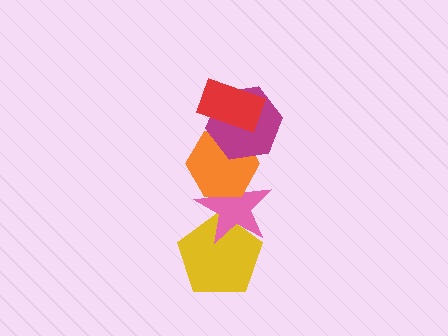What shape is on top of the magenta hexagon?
The red rectangle is on top of the magenta hexagon.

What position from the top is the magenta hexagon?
The magenta hexagon is 2nd from the top.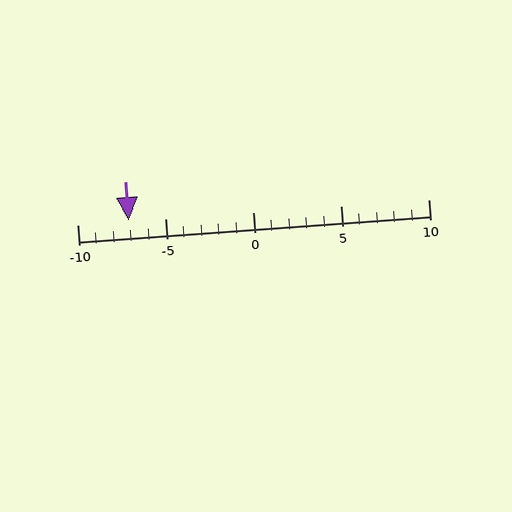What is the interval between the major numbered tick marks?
The major tick marks are spaced 5 units apart.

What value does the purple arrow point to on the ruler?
The purple arrow points to approximately -7.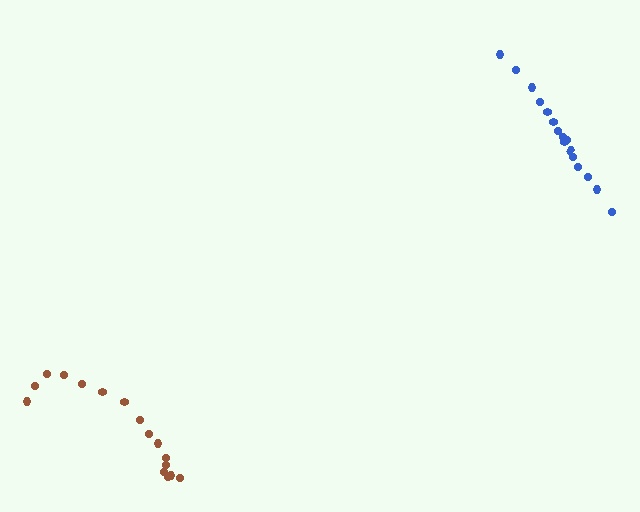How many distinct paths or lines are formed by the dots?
There are 2 distinct paths.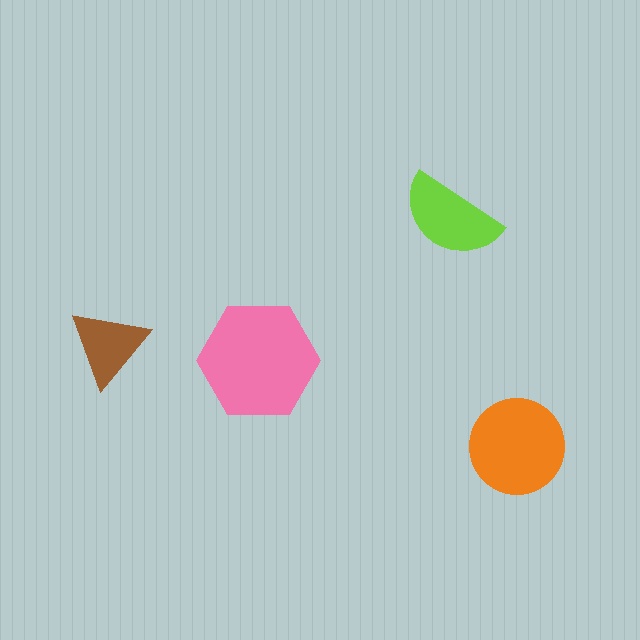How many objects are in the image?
There are 4 objects in the image.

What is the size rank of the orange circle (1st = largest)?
2nd.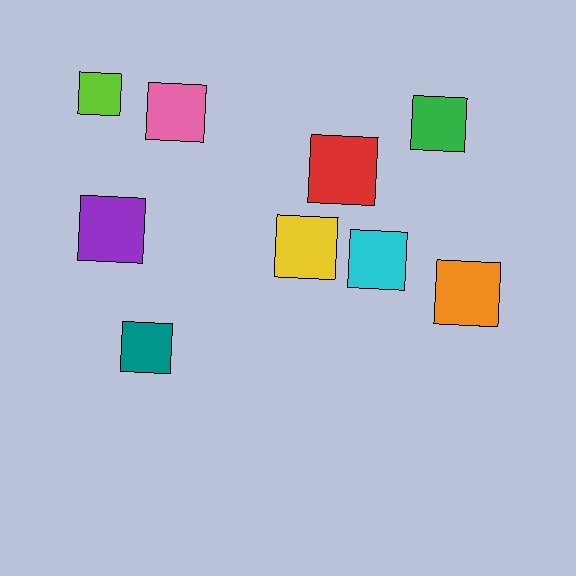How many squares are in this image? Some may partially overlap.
There are 9 squares.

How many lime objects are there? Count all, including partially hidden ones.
There is 1 lime object.